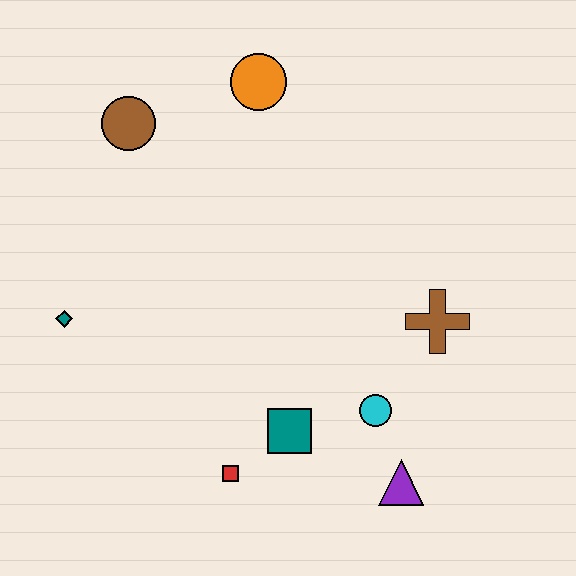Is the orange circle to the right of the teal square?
No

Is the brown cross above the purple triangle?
Yes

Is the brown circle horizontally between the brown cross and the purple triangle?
No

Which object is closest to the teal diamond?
The brown circle is closest to the teal diamond.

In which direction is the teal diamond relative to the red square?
The teal diamond is to the left of the red square.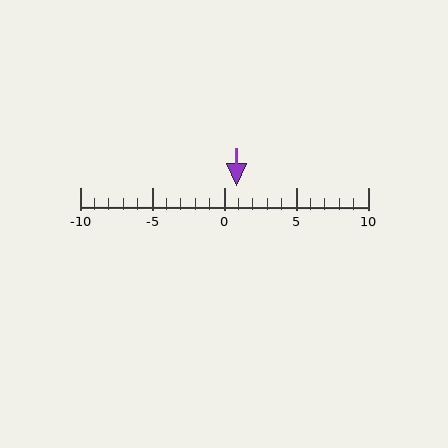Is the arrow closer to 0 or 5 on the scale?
The arrow is closer to 0.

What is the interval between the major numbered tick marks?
The major tick marks are spaced 5 units apart.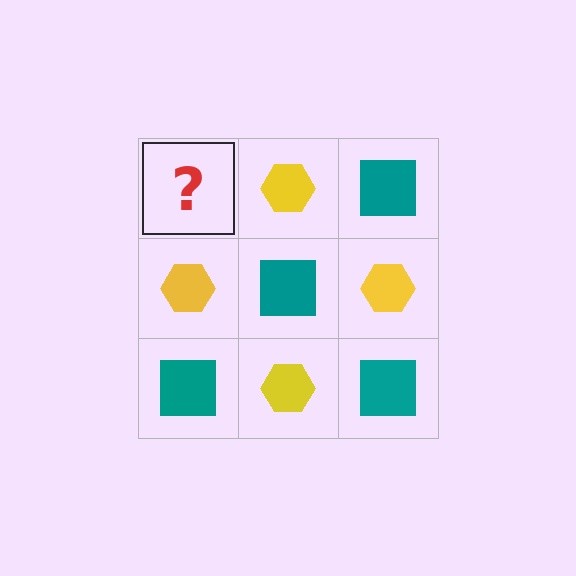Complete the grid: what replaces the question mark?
The question mark should be replaced with a teal square.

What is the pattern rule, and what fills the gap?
The rule is that it alternates teal square and yellow hexagon in a checkerboard pattern. The gap should be filled with a teal square.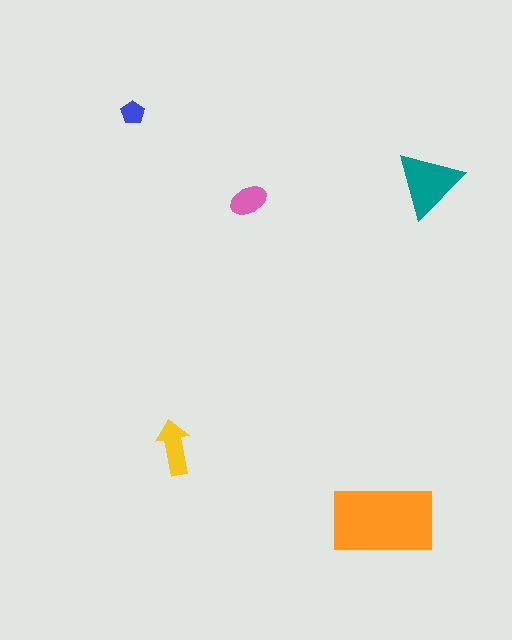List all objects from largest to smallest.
The orange rectangle, the teal triangle, the yellow arrow, the pink ellipse, the blue pentagon.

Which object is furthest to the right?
The teal triangle is rightmost.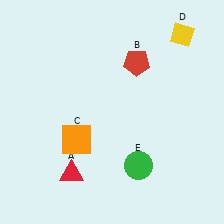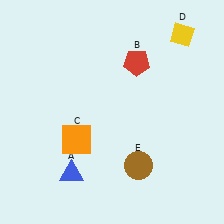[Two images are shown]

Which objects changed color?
A changed from red to blue. E changed from green to brown.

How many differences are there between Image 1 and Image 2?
There are 2 differences between the two images.